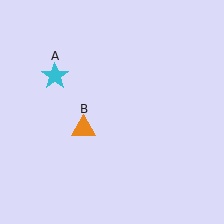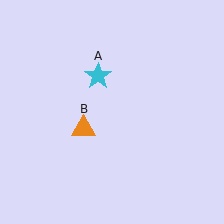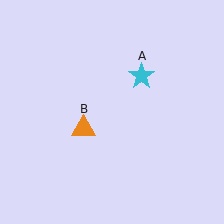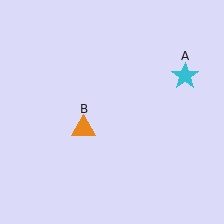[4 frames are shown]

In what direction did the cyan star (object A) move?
The cyan star (object A) moved right.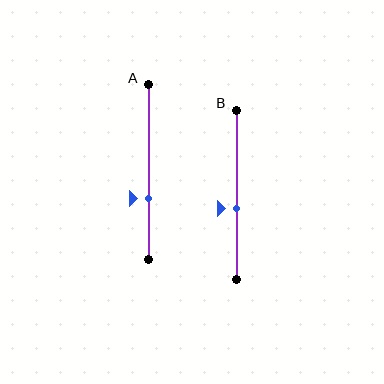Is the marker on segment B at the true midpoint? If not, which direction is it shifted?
No, the marker on segment B is shifted downward by about 8% of the segment length.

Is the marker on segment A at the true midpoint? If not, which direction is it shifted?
No, the marker on segment A is shifted downward by about 15% of the segment length.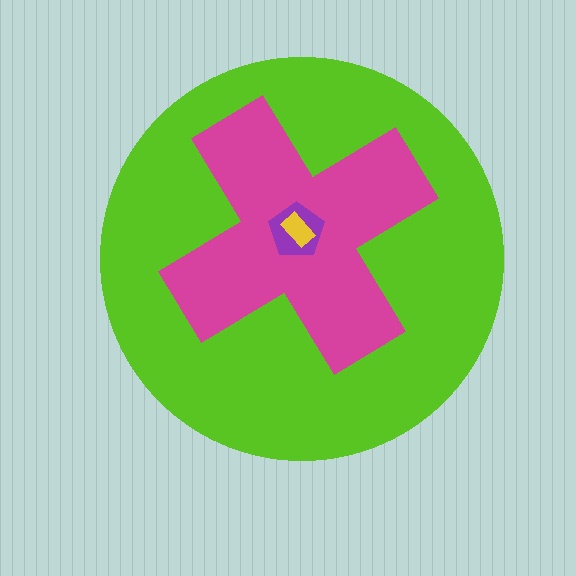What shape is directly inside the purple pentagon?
The yellow rectangle.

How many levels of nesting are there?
4.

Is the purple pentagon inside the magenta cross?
Yes.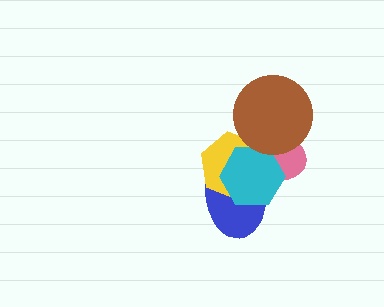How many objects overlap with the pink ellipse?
4 objects overlap with the pink ellipse.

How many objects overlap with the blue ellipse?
3 objects overlap with the blue ellipse.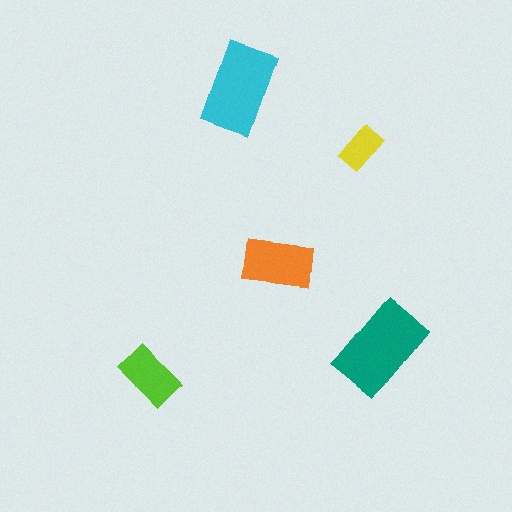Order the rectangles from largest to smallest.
the teal one, the cyan one, the orange one, the lime one, the yellow one.